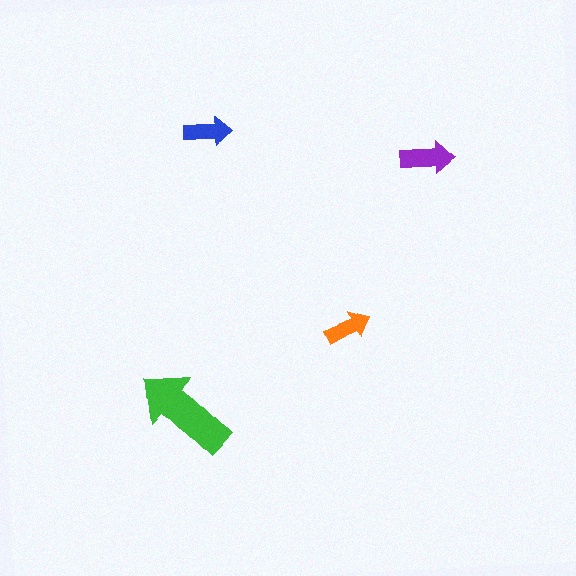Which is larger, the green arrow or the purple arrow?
The green one.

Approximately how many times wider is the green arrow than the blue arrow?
About 2 times wider.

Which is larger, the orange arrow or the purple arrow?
The purple one.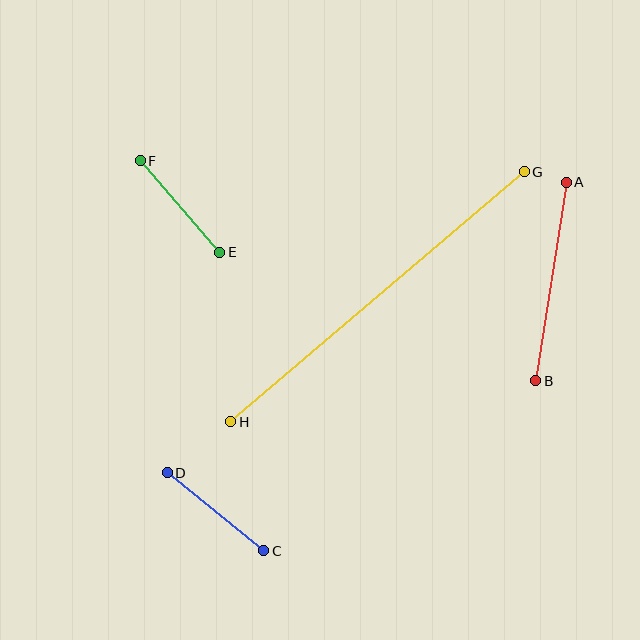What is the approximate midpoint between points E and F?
The midpoint is at approximately (180, 206) pixels.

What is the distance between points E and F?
The distance is approximately 121 pixels.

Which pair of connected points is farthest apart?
Points G and H are farthest apart.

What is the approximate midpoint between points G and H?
The midpoint is at approximately (378, 297) pixels.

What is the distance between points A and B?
The distance is approximately 201 pixels.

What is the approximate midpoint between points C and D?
The midpoint is at approximately (216, 512) pixels.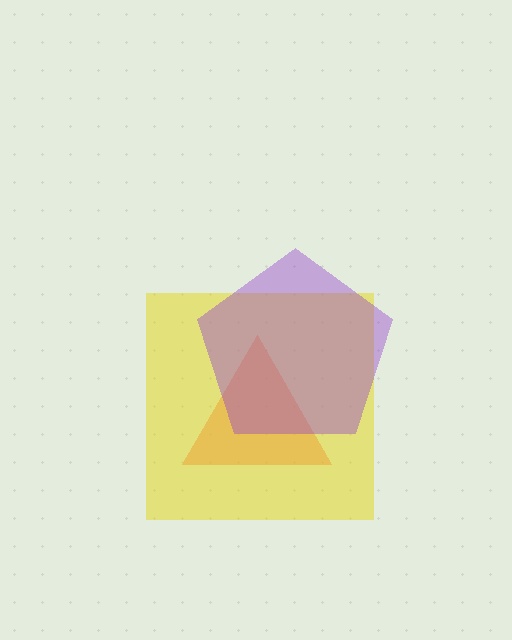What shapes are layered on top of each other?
The layered shapes are: a yellow square, an orange triangle, a purple pentagon.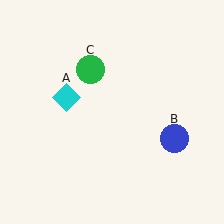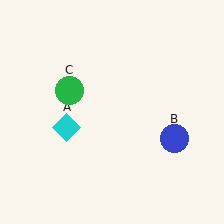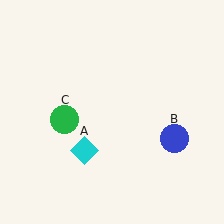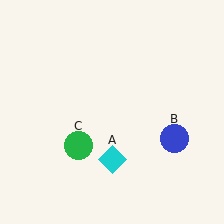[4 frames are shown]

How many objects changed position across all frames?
2 objects changed position: cyan diamond (object A), green circle (object C).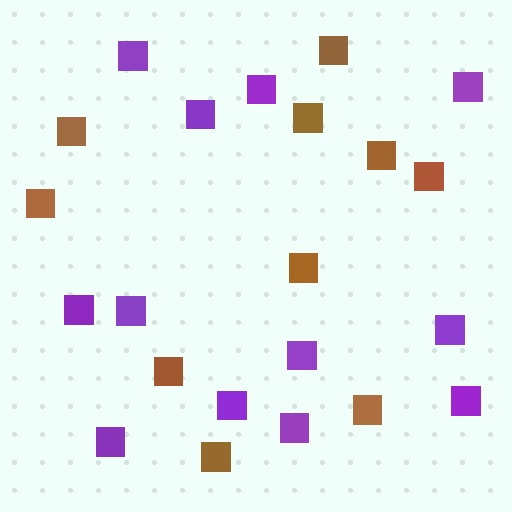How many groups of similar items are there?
There are 2 groups: one group of purple squares (12) and one group of brown squares (10).